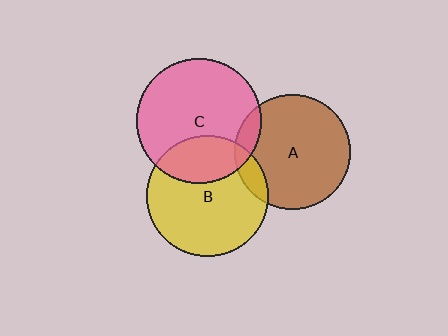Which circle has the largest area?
Circle C (pink).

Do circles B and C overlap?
Yes.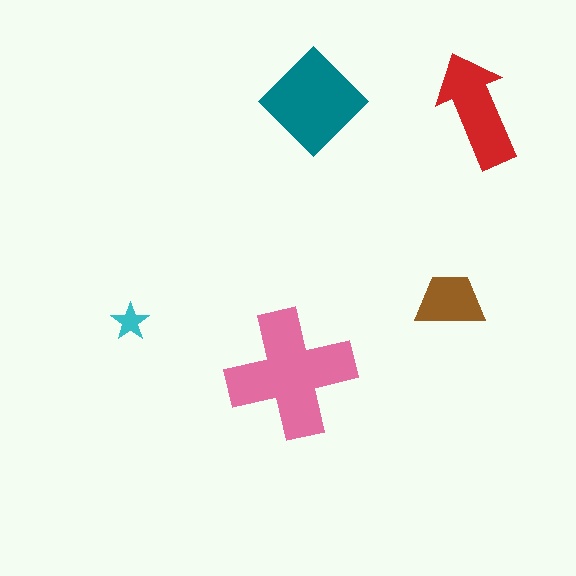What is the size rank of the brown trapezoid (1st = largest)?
4th.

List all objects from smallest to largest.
The cyan star, the brown trapezoid, the red arrow, the teal diamond, the pink cross.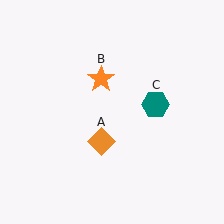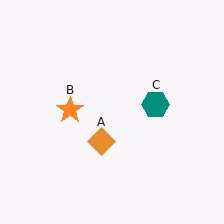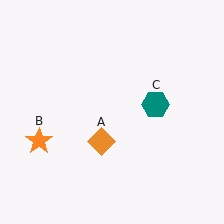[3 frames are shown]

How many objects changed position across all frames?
1 object changed position: orange star (object B).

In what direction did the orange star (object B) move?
The orange star (object B) moved down and to the left.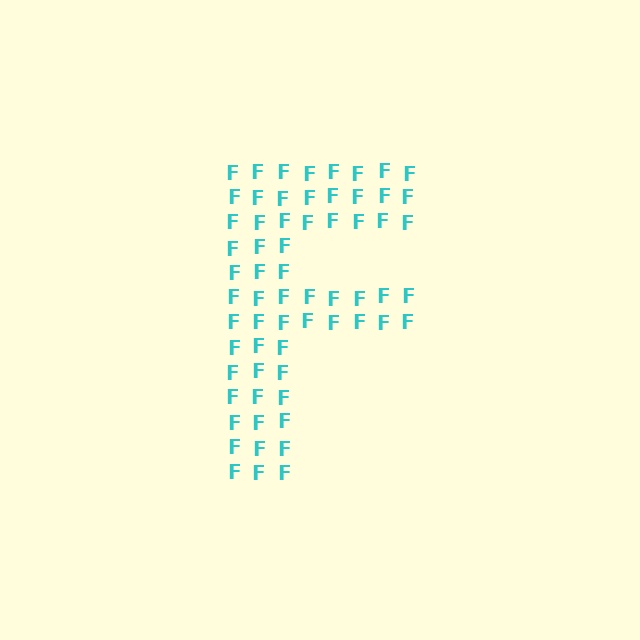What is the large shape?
The large shape is the letter F.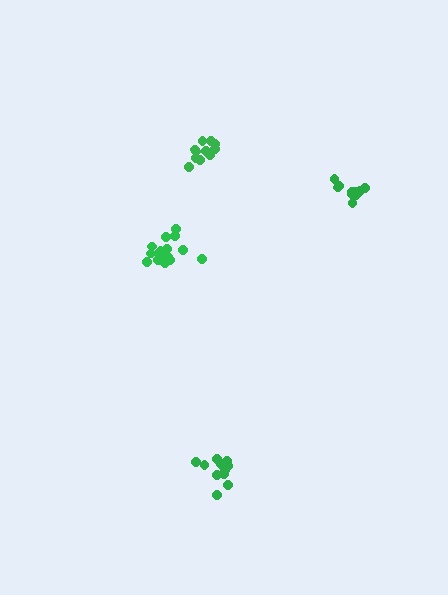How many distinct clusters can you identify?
There are 4 distinct clusters.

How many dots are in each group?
Group 1: 16 dots, Group 2: 11 dots, Group 3: 11 dots, Group 4: 10 dots (48 total).